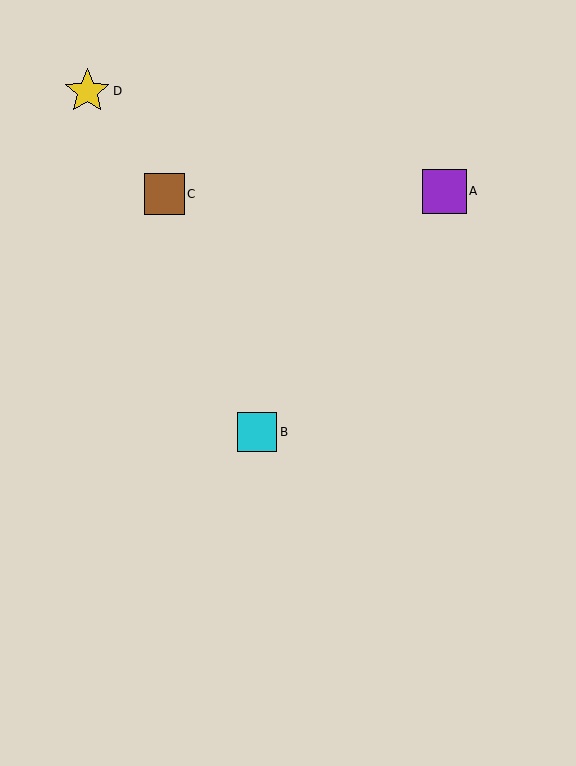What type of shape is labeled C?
Shape C is a brown square.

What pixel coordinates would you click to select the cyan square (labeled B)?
Click at (257, 432) to select the cyan square B.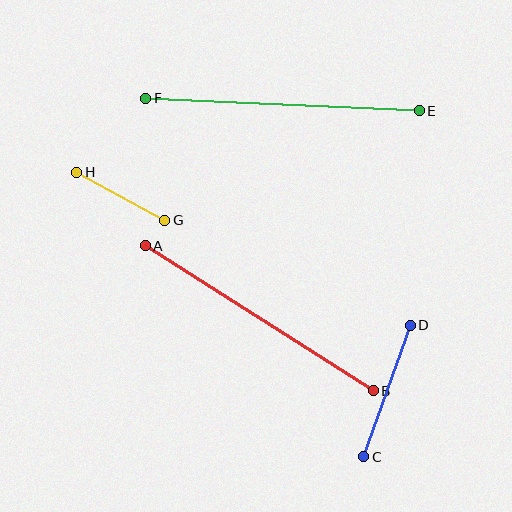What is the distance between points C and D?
The distance is approximately 139 pixels.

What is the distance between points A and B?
The distance is approximately 270 pixels.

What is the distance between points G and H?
The distance is approximately 101 pixels.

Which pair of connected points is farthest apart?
Points E and F are farthest apart.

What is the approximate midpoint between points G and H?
The midpoint is at approximately (121, 196) pixels.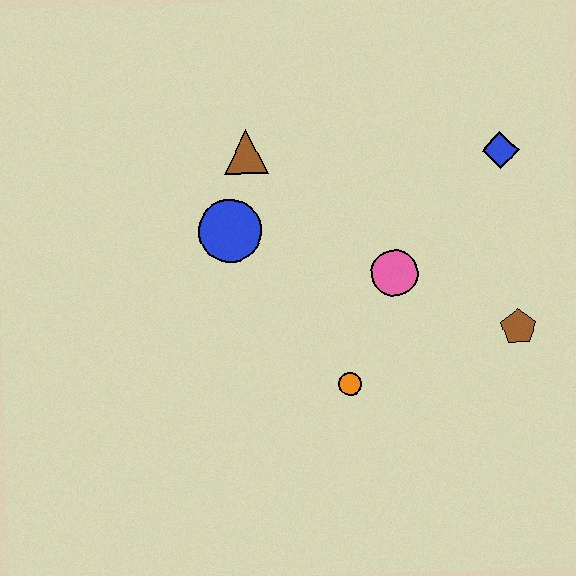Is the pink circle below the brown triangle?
Yes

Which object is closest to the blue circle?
The brown triangle is closest to the blue circle.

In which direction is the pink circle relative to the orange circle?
The pink circle is above the orange circle.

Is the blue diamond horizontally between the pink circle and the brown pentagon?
Yes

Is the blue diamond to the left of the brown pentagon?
Yes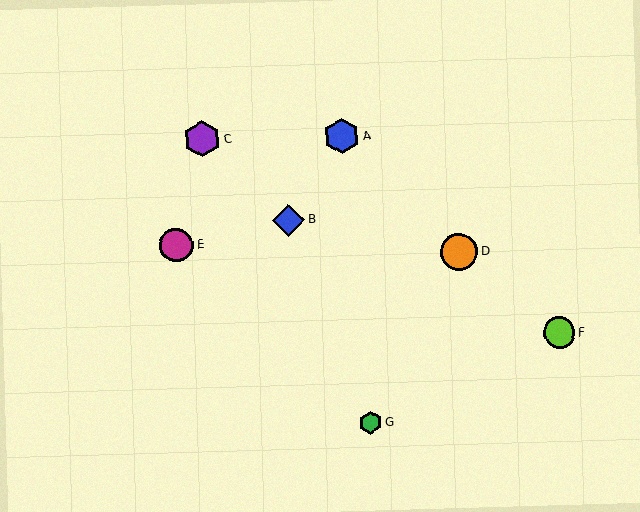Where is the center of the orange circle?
The center of the orange circle is at (459, 252).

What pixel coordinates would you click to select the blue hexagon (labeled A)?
Click at (342, 136) to select the blue hexagon A.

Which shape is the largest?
The orange circle (labeled D) is the largest.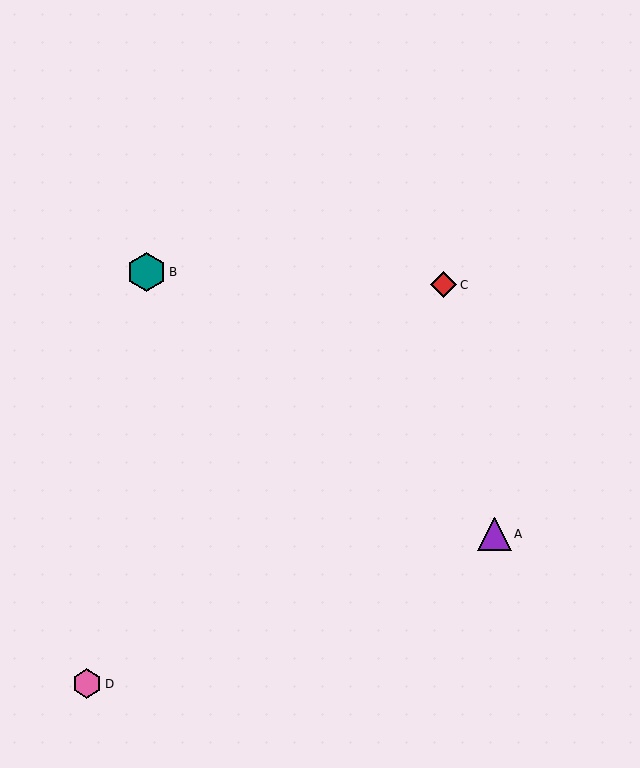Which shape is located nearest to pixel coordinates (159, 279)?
The teal hexagon (labeled B) at (147, 272) is nearest to that location.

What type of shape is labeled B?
Shape B is a teal hexagon.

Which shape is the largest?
The teal hexagon (labeled B) is the largest.